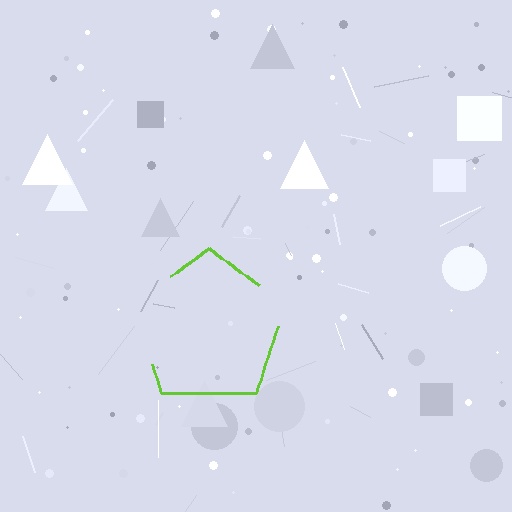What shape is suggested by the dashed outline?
The dashed outline suggests a pentagon.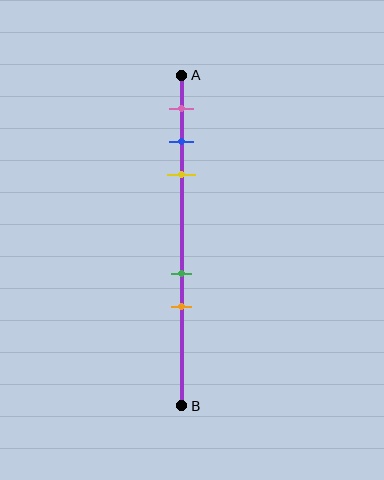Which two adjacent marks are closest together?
The blue and yellow marks are the closest adjacent pair.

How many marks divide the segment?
There are 5 marks dividing the segment.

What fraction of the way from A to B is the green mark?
The green mark is approximately 60% (0.6) of the way from A to B.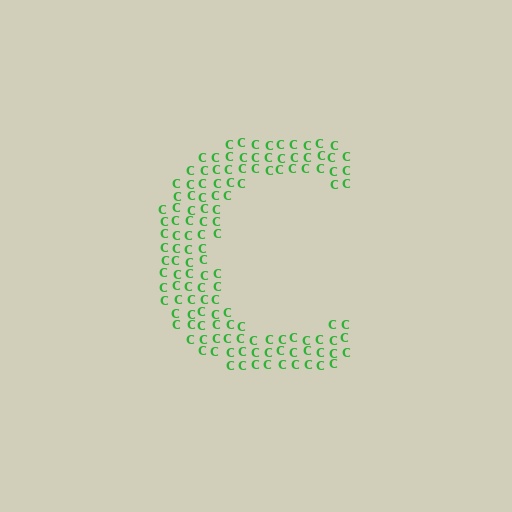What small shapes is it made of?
It is made of small letter C's.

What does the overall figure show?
The overall figure shows the letter C.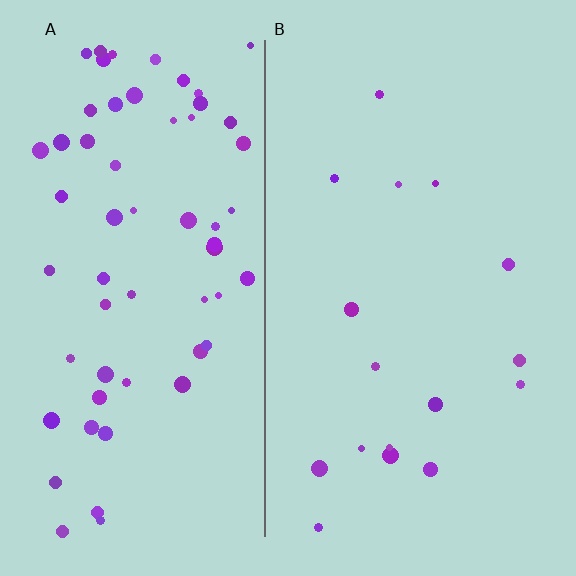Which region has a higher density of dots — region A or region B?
A (the left).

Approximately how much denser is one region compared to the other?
Approximately 3.7× — region A over region B.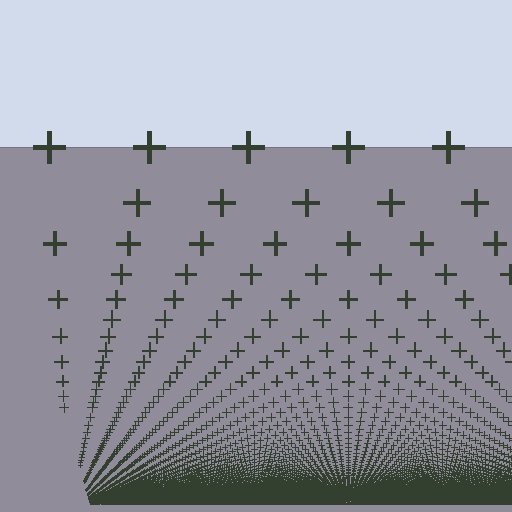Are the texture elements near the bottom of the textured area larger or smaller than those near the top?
Smaller. The gradient is inverted — elements near the bottom are smaller and denser.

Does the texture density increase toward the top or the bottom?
Density increases toward the bottom.